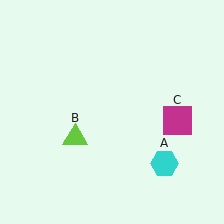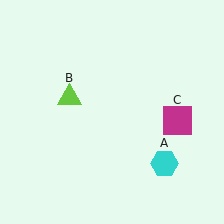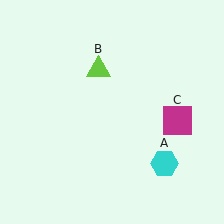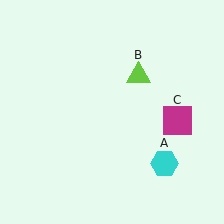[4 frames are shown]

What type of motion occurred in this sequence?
The lime triangle (object B) rotated clockwise around the center of the scene.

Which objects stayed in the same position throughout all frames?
Cyan hexagon (object A) and magenta square (object C) remained stationary.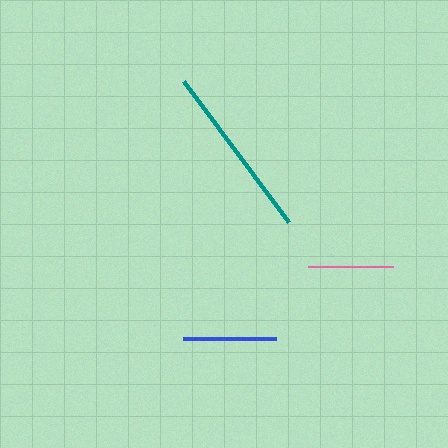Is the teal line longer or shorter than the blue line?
The teal line is longer than the blue line.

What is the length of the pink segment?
The pink segment is approximately 85 pixels long.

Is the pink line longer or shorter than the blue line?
The blue line is longer than the pink line.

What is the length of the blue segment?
The blue segment is approximately 93 pixels long.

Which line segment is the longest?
The teal line is the longest at approximately 176 pixels.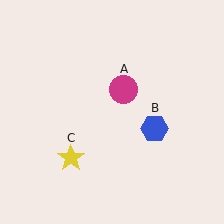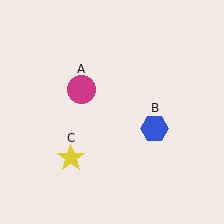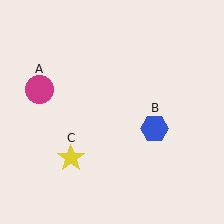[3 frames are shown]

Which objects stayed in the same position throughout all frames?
Blue hexagon (object B) and yellow star (object C) remained stationary.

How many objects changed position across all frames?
1 object changed position: magenta circle (object A).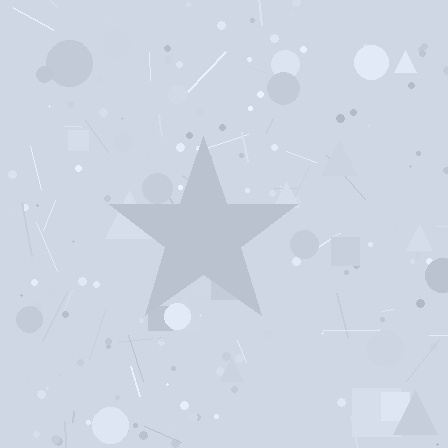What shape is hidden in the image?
A star is hidden in the image.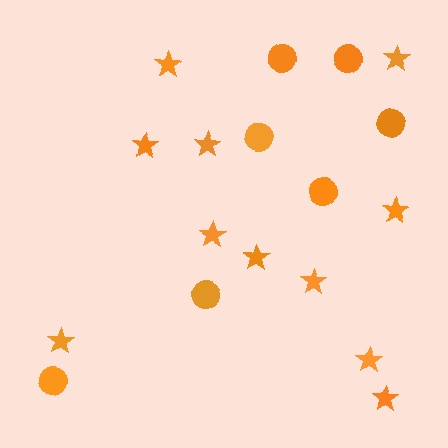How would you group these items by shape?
There are 2 groups: one group of circles (7) and one group of stars (11).